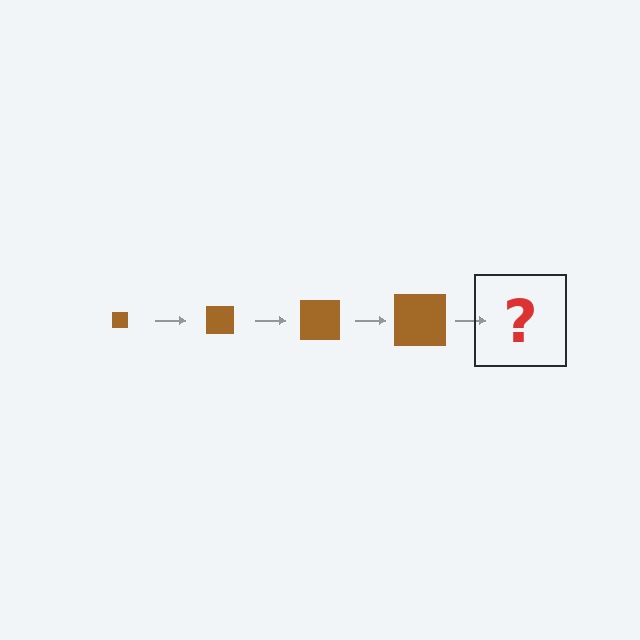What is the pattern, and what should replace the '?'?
The pattern is that the square gets progressively larger each step. The '?' should be a brown square, larger than the previous one.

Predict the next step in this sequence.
The next step is a brown square, larger than the previous one.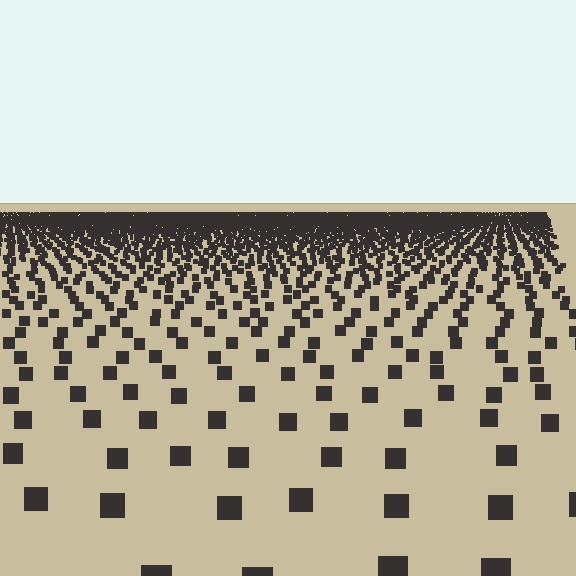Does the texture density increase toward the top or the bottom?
Density increases toward the top.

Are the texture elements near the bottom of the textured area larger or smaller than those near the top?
Larger. Near the bottom, elements are closer to the viewer and appear at a bigger on-screen size.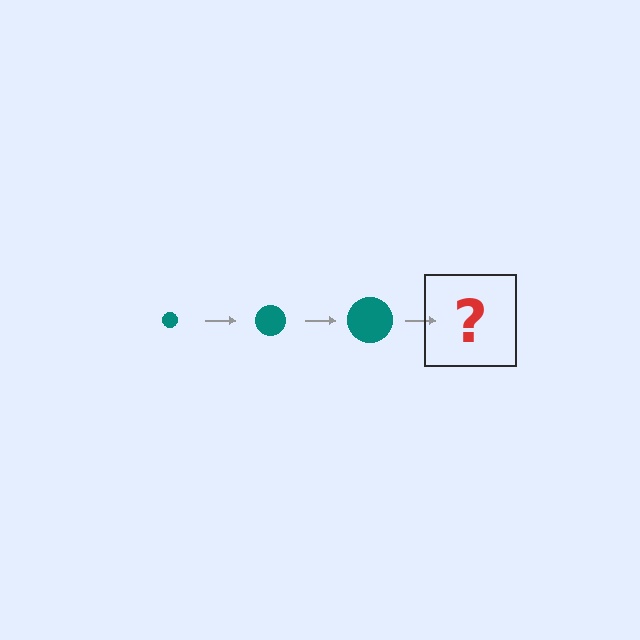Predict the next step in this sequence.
The next step is a teal circle, larger than the previous one.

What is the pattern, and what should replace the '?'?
The pattern is that the circle gets progressively larger each step. The '?' should be a teal circle, larger than the previous one.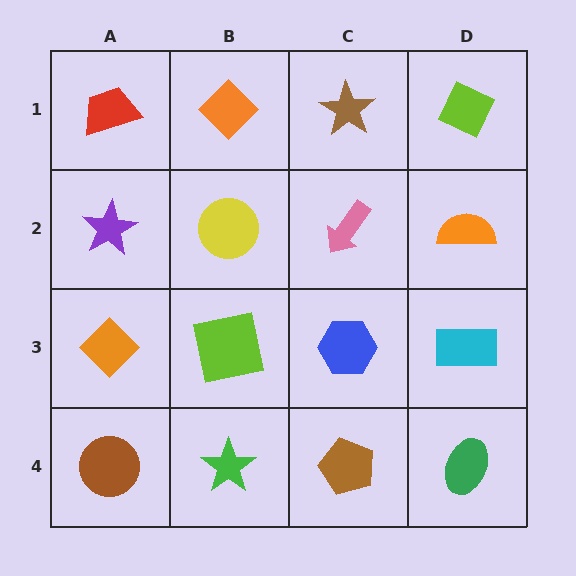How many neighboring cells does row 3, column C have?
4.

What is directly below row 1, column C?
A pink arrow.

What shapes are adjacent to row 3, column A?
A purple star (row 2, column A), a brown circle (row 4, column A), a lime square (row 3, column B).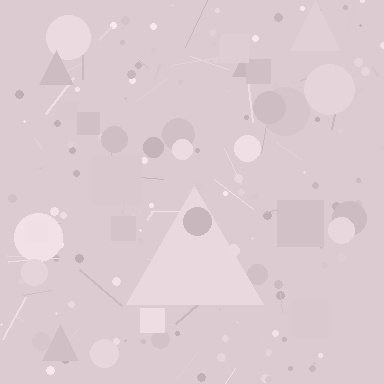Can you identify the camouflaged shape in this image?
The camouflaged shape is a triangle.